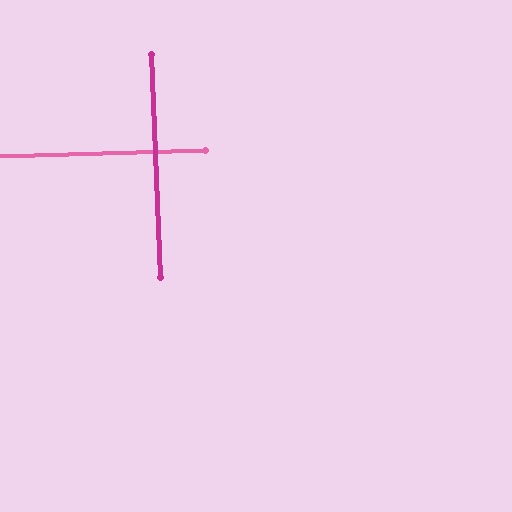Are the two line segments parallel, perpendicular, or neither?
Perpendicular — they meet at approximately 89°.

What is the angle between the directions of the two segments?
Approximately 89 degrees.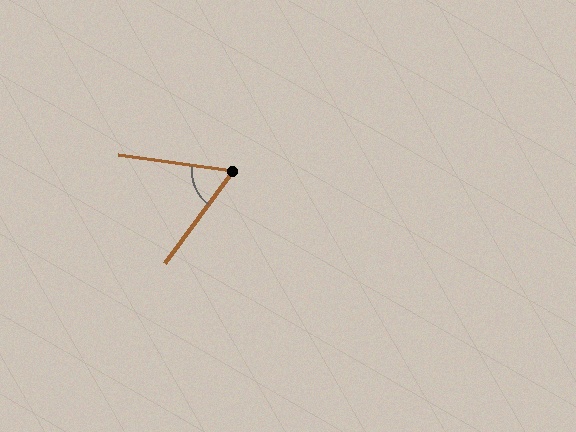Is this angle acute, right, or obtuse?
It is acute.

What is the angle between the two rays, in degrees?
Approximately 62 degrees.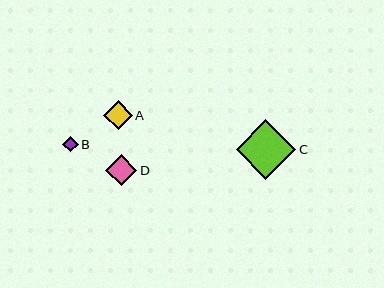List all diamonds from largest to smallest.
From largest to smallest: C, D, A, B.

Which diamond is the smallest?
Diamond B is the smallest with a size of approximately 15 pixels.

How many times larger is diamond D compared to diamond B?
Diamond D is approximately 2.0 times the size of diamond B.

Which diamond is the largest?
Diamond C is the largest with a size of approximately 60 pixels.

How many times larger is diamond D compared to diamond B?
Diamond D is approximately 2.0 times the size of diamond B.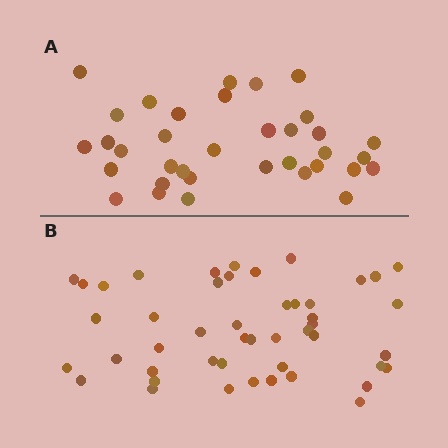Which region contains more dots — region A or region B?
Region B (the bottom region) has more dots.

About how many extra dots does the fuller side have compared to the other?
Region B has roughly 12 or so more dots than region A.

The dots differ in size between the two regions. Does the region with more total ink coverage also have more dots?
No. Region A has more total ink coverage because its dots are larger, but region B actually contains more individual dots. Total area can be misleading — the number of items is what matters here.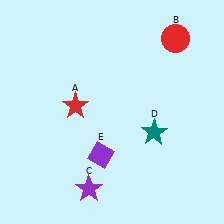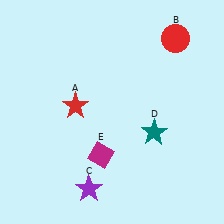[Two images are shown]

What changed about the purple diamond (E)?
In Image 1, E is purple. In Image 2, it changed to magenta.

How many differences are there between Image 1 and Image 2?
There is 1 difference between the two images.